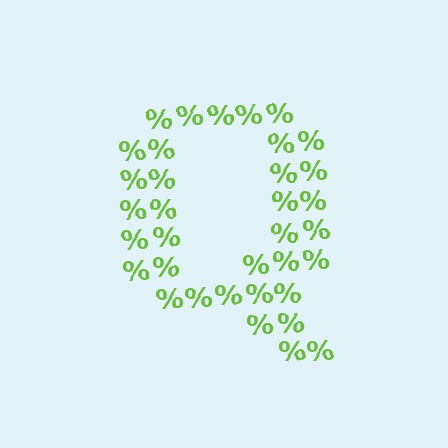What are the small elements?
The small elements are percent signs.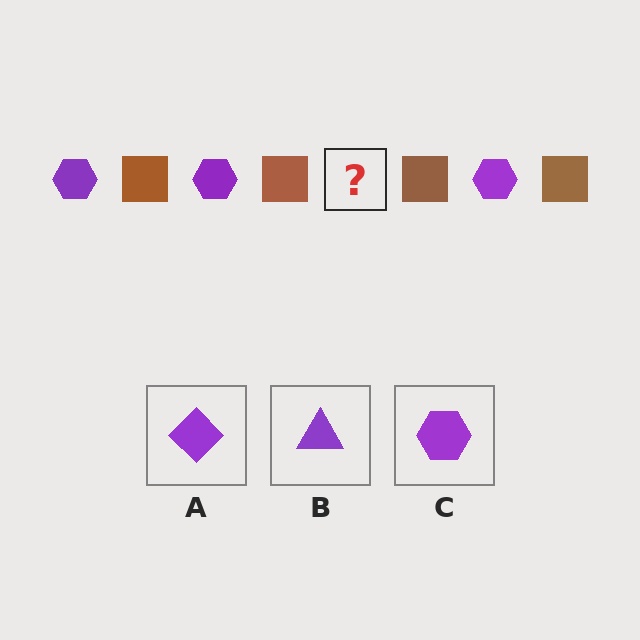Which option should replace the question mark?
Option C.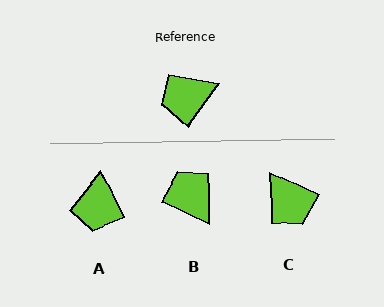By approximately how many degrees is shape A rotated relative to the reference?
Approximately 62 degrees counter-clockwise.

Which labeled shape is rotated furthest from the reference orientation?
C, about 101 degrees away.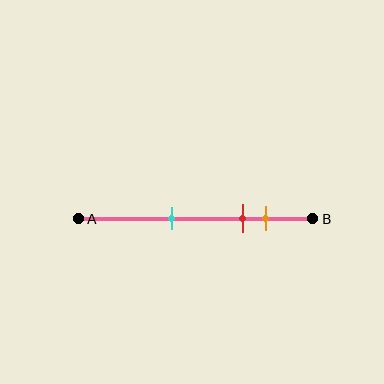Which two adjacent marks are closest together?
The red and orange marks are the closest adjacent pair.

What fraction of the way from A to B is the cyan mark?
The cyan mark is approximately 40% (0.4) of the way from A to B.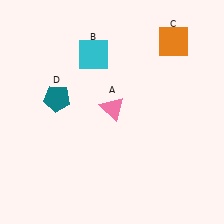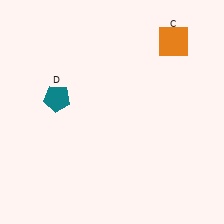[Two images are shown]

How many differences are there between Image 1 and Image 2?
There are 2 differences between the two images.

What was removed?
The cyan square (B), the pink triangle (A) were removed in Image 2.